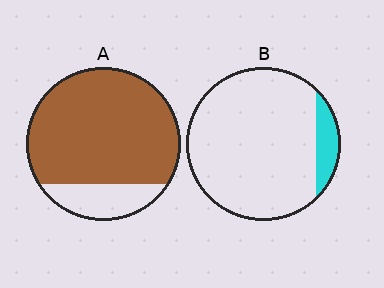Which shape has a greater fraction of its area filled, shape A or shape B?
Shape A.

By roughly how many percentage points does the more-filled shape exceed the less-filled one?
By roughly 70 percentage points (A over B).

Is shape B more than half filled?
No.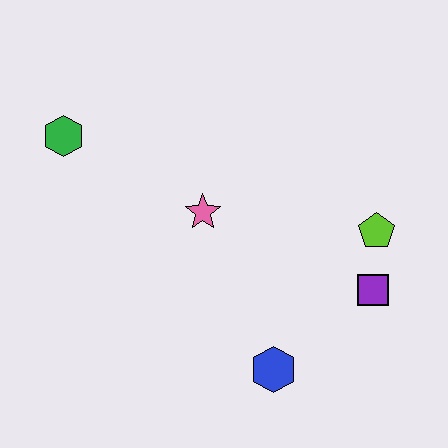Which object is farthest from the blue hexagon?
The green hexagon is farthest from the blue hexagon.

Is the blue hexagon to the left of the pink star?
No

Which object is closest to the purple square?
The lime pentagon is closest to the purple square.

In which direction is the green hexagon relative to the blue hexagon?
The green hexagon is above the blue hexagon.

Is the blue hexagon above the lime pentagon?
No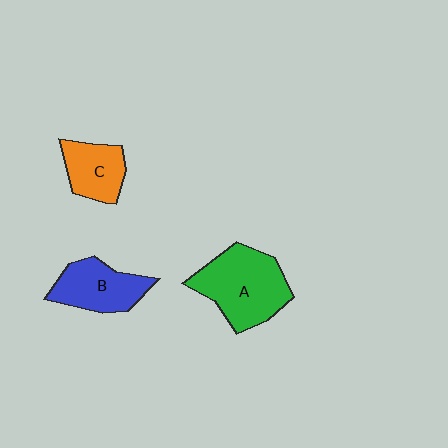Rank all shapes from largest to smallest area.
From largest to smallest: A (green), B (blue), C (orange).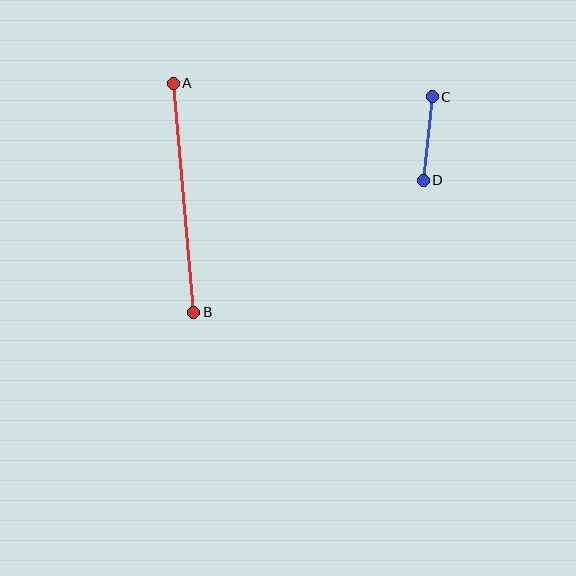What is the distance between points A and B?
The distance is approximately 230 pixels.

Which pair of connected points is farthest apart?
Points A and B are farthest apart.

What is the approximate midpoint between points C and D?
The midpoint is at approximately (428, 138) pixels.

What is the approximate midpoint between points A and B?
The midpoint is at approximately (183, 198) pixels.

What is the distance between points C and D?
The distance is approximately 84 pixels.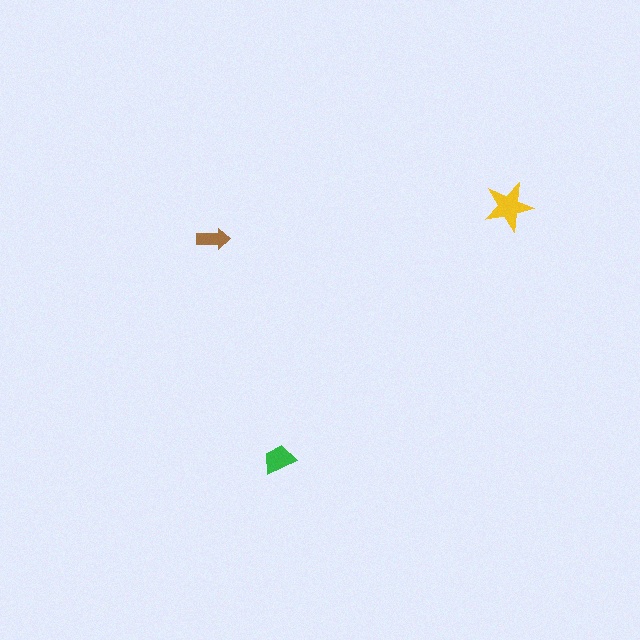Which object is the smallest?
The brown arrow.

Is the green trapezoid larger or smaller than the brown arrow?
Larger.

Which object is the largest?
The yellow star.